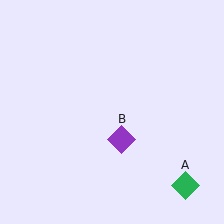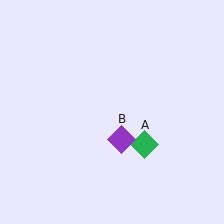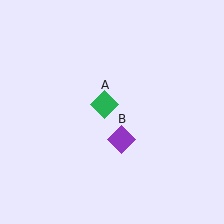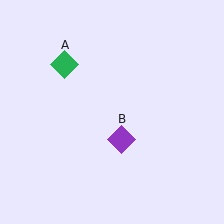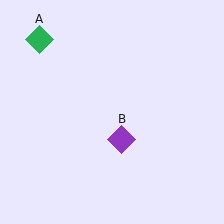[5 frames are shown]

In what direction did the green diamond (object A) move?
The green diamond (object A) moved up and to the left.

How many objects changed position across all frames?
1 object changed position: green diamond (object A).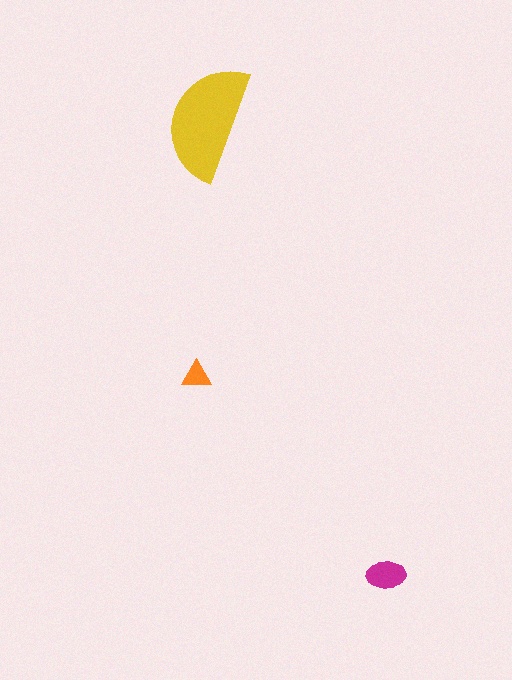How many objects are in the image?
There are 3 objects in the image.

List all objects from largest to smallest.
The yellow semicircle, the magenta ellipse, the orange triangle.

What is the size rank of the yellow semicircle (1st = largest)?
1st.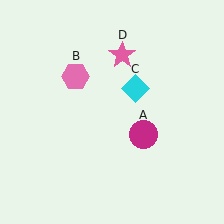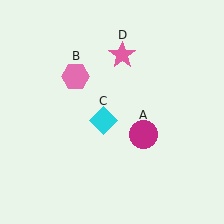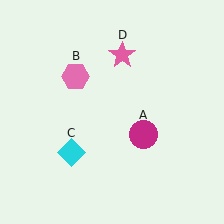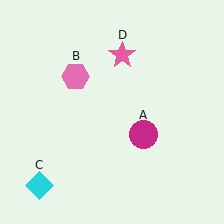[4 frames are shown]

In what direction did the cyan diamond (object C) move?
The cyan diamond (object C) moved down and to the left.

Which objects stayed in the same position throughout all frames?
Magenta circle (object A) and pink hexagon (object B) and pink star (object D) remained stationary.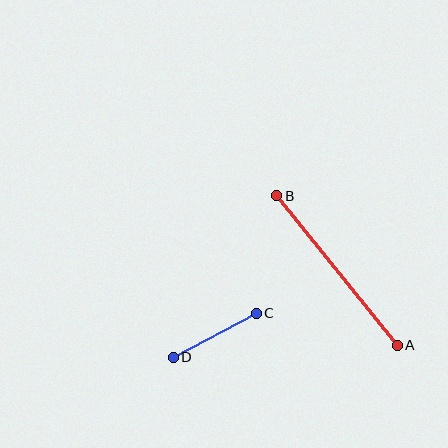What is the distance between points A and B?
The distance is approximately 192 pixels.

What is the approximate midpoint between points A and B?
The midpoint is at approximately (337, 270) pixels.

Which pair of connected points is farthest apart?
Points A and B are farthest apart.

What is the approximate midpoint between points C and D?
The midpoint is at approximately (215, 335) pixels.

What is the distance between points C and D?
The distance is approximately 94 pixels.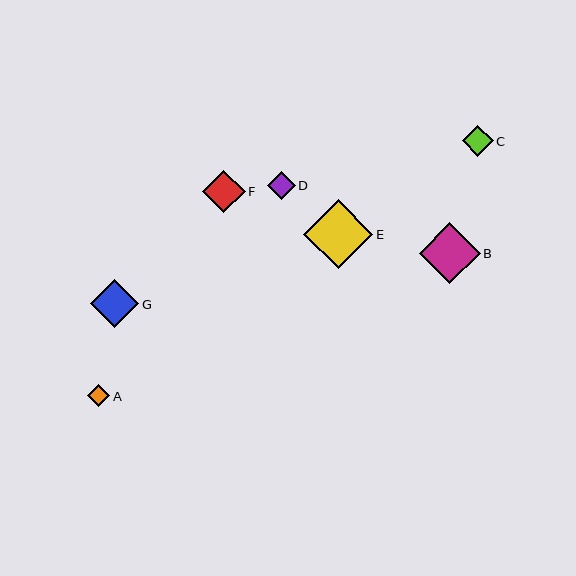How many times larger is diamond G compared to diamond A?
Diamond G is approximately 2.2 times the size of diamond A.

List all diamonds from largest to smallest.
From largest to smallest: E, B, G, F, C, D, A.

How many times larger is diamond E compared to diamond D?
Diamond E is approximately 2.5 times the size of diamond D.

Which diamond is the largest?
Diamond E is the largest with a size of approximately 69 pixels.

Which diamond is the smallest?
Diamond A is the smallest with a size of approximately 22 pixels.